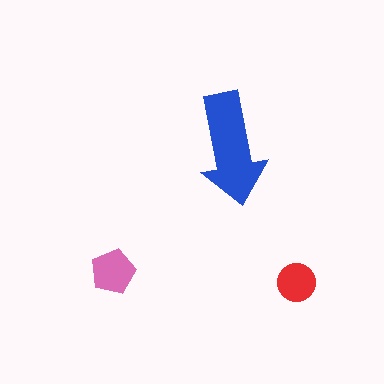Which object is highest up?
The blue arrow is topmost.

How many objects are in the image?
There are 3 objects in the image.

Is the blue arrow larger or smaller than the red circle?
Larger.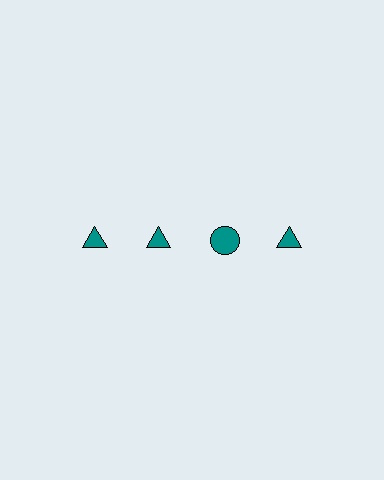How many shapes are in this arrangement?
There are 4 shapes arranged in a grid pattern.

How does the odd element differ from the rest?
It has a different shape: circle instead of triangle.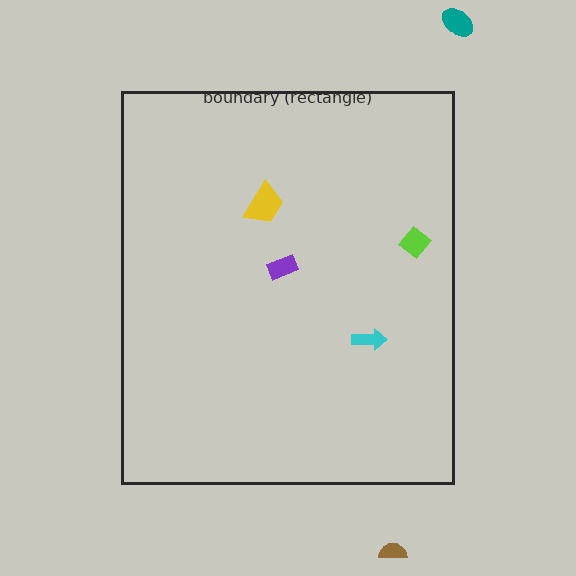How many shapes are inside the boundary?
4 inside, 2 outside.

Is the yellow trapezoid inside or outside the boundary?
Inside.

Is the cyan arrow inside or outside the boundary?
Inside.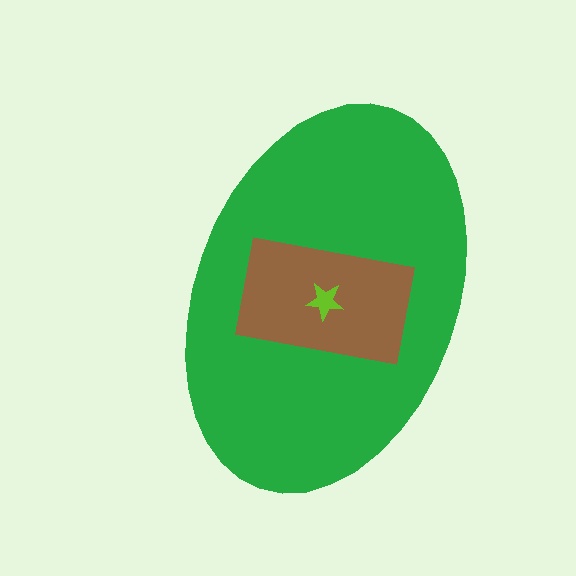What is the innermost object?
The lime star.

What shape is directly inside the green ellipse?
The brown rectangle.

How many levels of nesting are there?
3.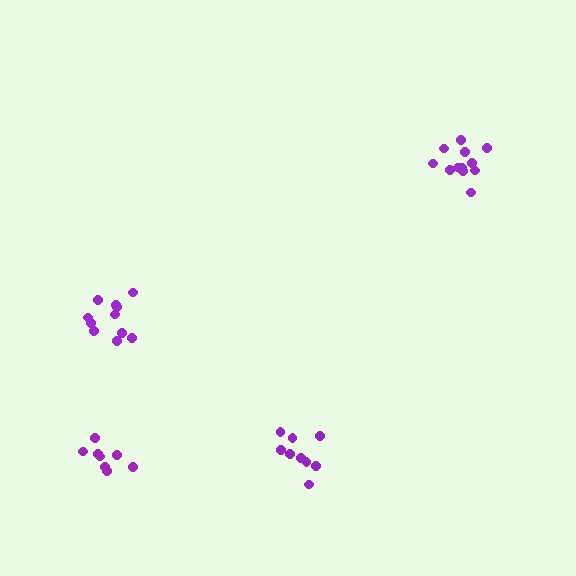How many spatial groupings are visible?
There are 4 spatial groupings.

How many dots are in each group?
Group 1: 9 dots, Group 2: 8 dots, Group 3: 13 dots, Group 4: 11 dots (41 total).